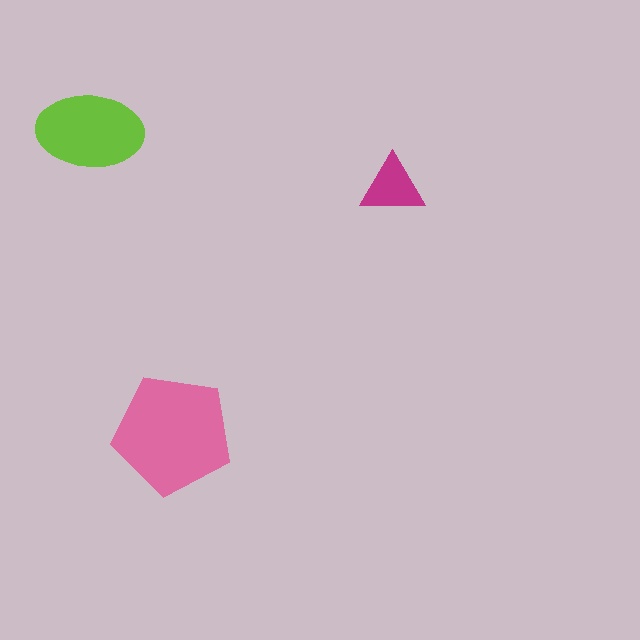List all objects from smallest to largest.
The magenta triangle, the lime ellipse, the pink pentagon.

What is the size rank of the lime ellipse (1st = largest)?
2nd.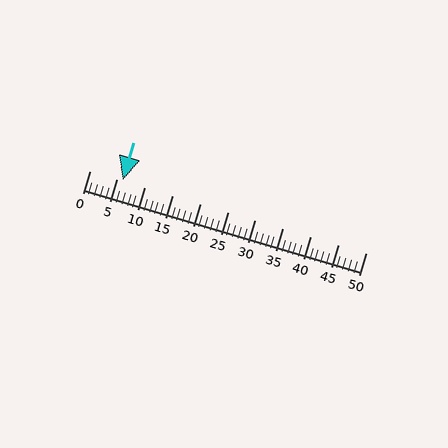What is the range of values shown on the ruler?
The ruler shows values from 0 to 50.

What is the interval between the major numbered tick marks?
The major tick marks are spaced 5 units apart.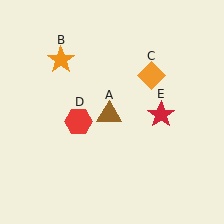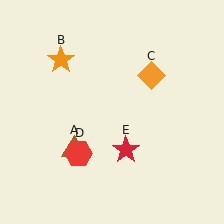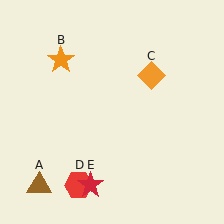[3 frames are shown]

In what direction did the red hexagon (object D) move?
The red hexagon (object D) moved down.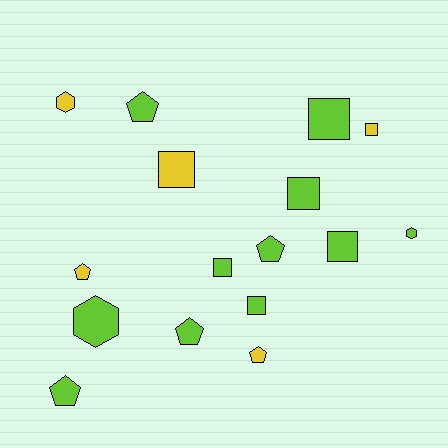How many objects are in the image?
There are 16 objects.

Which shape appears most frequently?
Square, with 7 objects.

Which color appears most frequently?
Lime, with 11 objects.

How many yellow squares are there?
There are 2 yellow squares.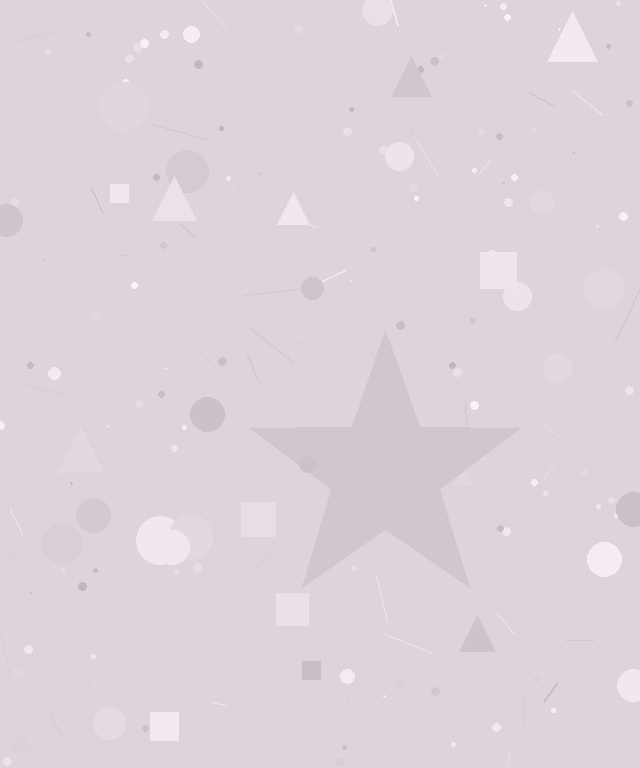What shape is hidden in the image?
A star is hidden in the image.